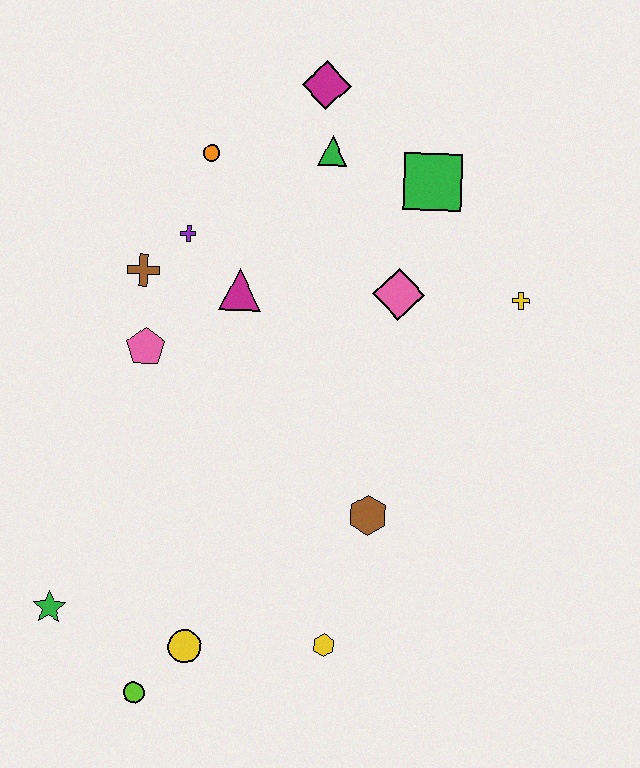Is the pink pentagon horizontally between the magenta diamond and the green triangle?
No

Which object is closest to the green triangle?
The magenta diamond is closest to the green triangle.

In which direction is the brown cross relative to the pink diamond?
The brown cross is to the left of the pink diamond.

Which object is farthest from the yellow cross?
The green star is farthest from the yellow cross.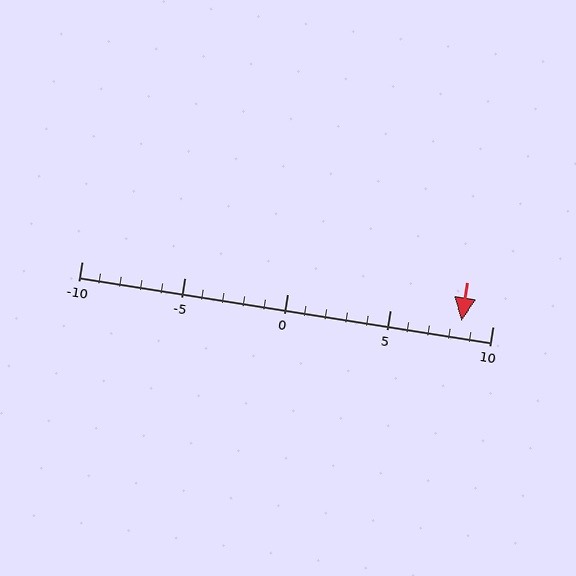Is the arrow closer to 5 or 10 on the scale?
The arrow is closer to 10.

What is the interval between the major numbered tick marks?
The major tick marks are spaced 5 units apart.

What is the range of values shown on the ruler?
The ruler shows values from -10 to 10.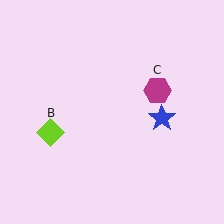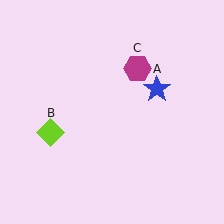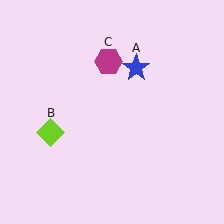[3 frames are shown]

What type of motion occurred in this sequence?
The blue star (object A), magenta hexagon (object C) rotated counterclockwise around the center of the scene.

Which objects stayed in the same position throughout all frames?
Lime diamond (object B) remained stationary.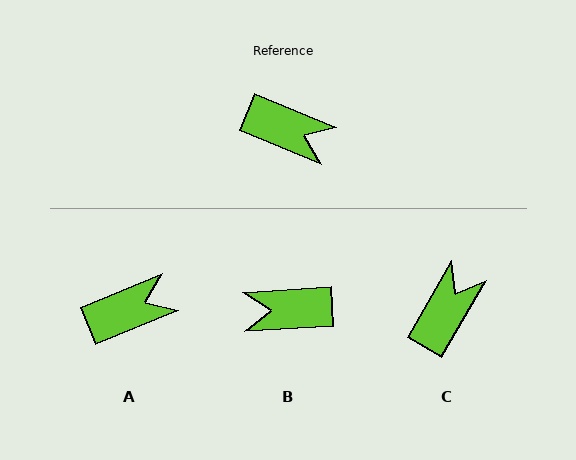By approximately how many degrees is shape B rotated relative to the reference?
Approximately 154 degrees clockwise.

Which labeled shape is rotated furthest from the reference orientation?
B, about 154 degrees away.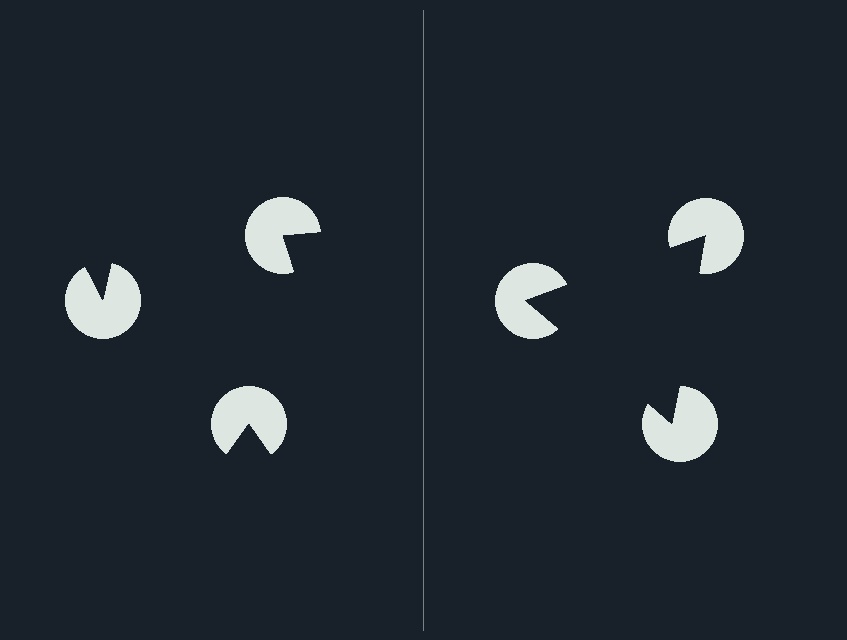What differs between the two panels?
The pac-man discs are positioned identically on both sides; only the wedge orientations differ. On the right they align to a triangle; on the left they are misaligned.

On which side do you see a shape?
An illusory triangle appears on the right side. On the left side the wedge cuts are rotated, so no coherent shape forms.